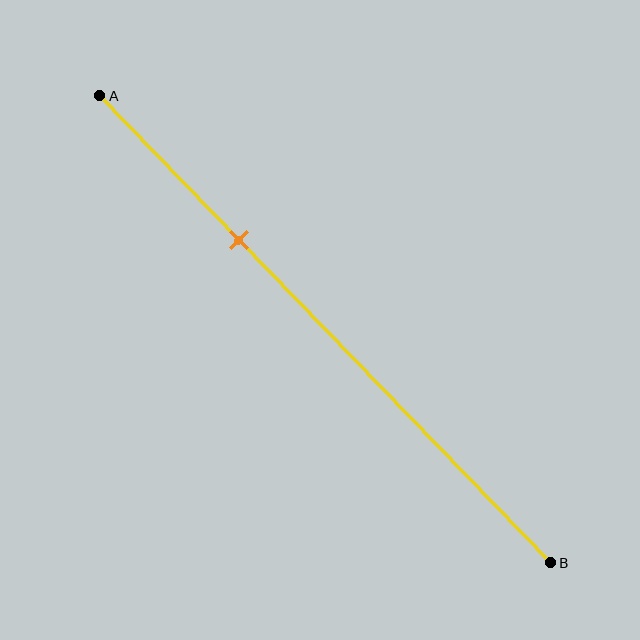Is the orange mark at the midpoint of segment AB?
No, the mark is at about 30% from A, not at the 50% midpoint.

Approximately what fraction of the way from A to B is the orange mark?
The orange mark is approximately 30% of the way from A to B.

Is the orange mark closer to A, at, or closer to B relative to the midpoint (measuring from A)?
The orange mark is closer to point A than the midpoint of segment AB.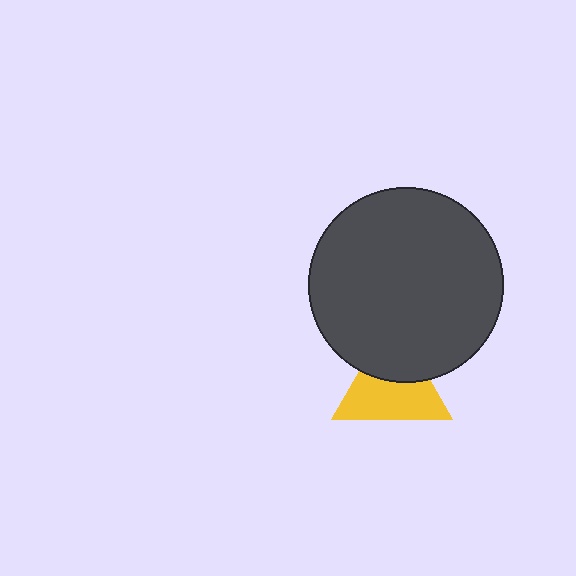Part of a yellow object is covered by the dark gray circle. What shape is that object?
It is a triangle.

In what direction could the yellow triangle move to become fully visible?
The yellow triangle could move down. That would shift it out from behind the dark gray circle entirely.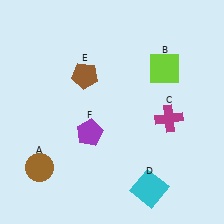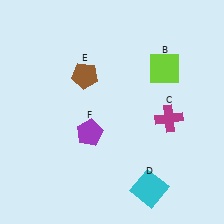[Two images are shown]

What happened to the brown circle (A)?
The brown circle (A) was removed in Image 2. It was in the bottom-left area of Image 1.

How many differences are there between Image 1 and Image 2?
There is 1 difference between the two images.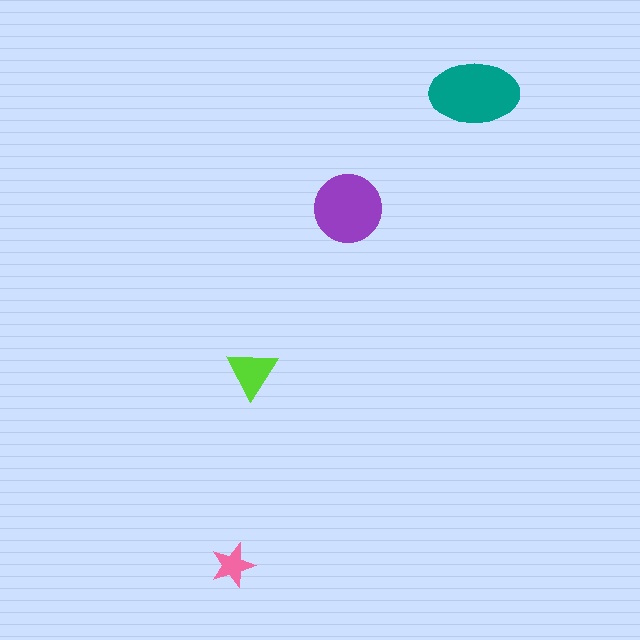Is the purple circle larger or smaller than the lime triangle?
Larger.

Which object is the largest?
The teal ellipse.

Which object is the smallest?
The pink star.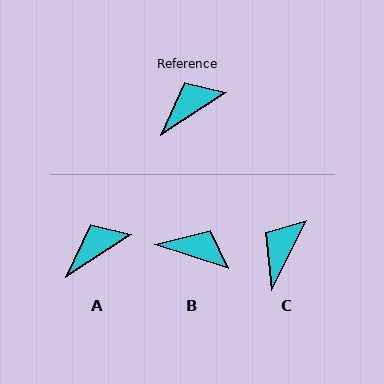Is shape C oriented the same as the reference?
No, it is off by about 30 degrees.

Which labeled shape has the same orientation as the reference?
A.